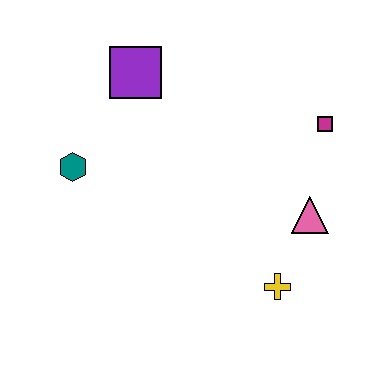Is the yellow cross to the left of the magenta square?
Yes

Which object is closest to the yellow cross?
The pink triangle is closest to the yellow cross.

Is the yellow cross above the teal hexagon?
No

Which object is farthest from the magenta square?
The teal hexagon is farthest from the magenta square.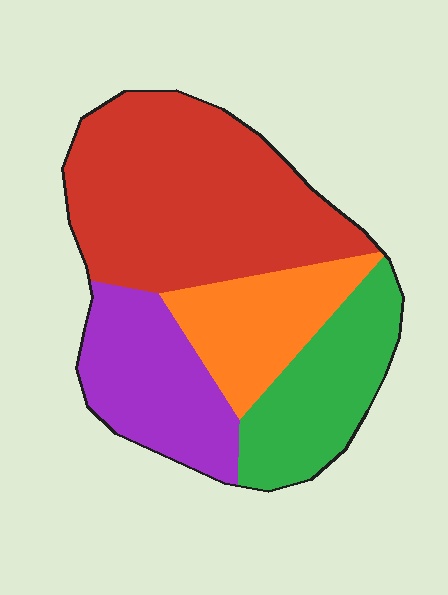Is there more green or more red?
Red.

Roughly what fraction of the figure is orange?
Orange covers about 15% of the figure.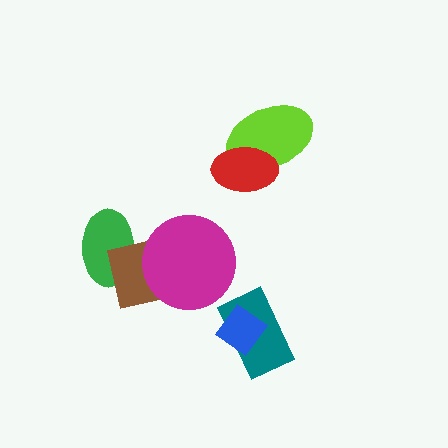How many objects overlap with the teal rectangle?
1 object overlaps with the teal rectangle.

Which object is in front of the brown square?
The magenta circle is in front of the brown square.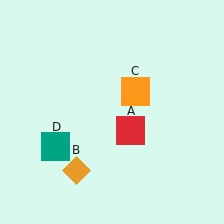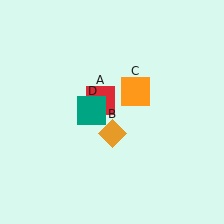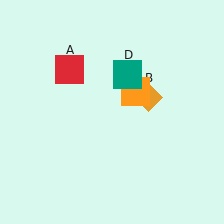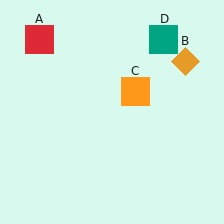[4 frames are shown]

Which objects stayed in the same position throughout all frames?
Orange square (object C) remained stationary.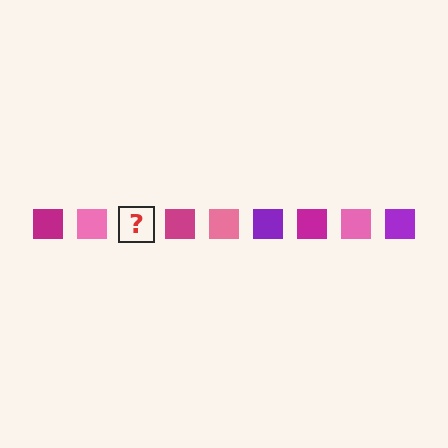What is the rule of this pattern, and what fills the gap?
The rule is that the pattern cycles through magenta, pink, purple squares. The gap should be filled with a purple square.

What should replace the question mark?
The question mark should be replaced with a purple square.